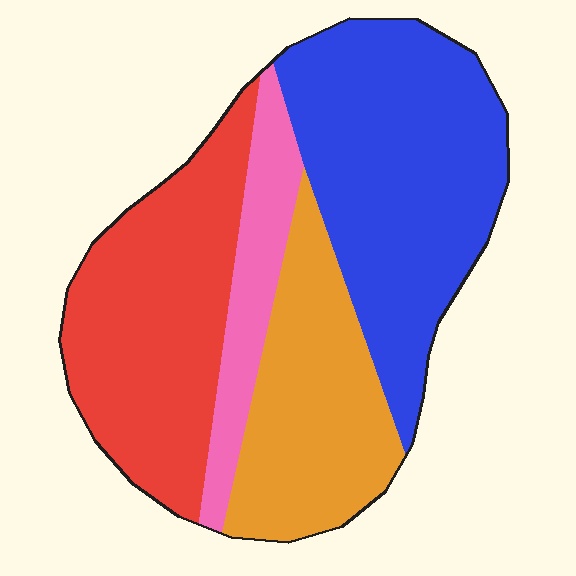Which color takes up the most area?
Blue, at roughly 35%.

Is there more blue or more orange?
Blue.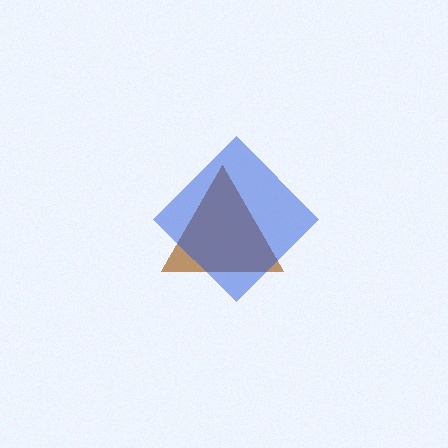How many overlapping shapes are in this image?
There are 2 overlapping shapes in the image.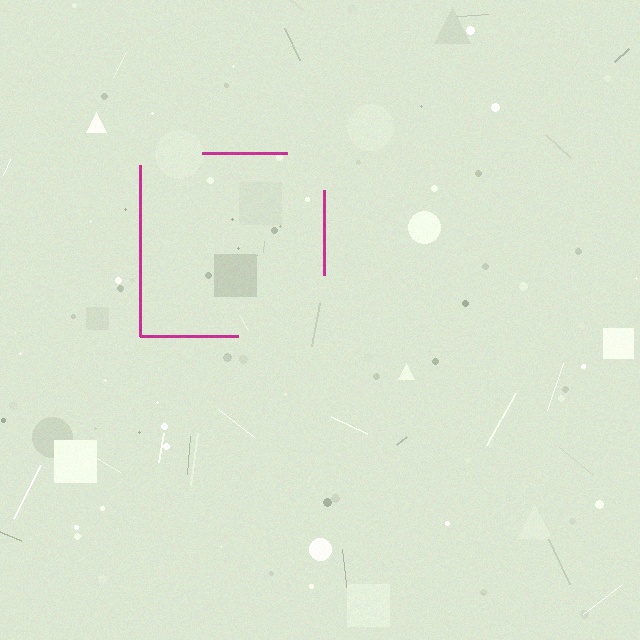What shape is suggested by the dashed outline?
The dashed outline suggests a square.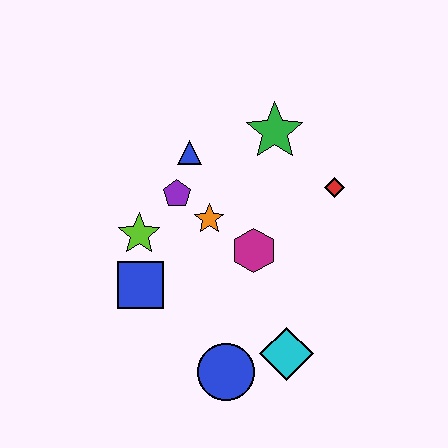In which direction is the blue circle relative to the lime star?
The blue circle is below the lime star.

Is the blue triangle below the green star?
Yes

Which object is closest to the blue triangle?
The purple pentagon is closest to the blue triangle.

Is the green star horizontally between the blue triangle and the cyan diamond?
Yes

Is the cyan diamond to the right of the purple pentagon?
Yes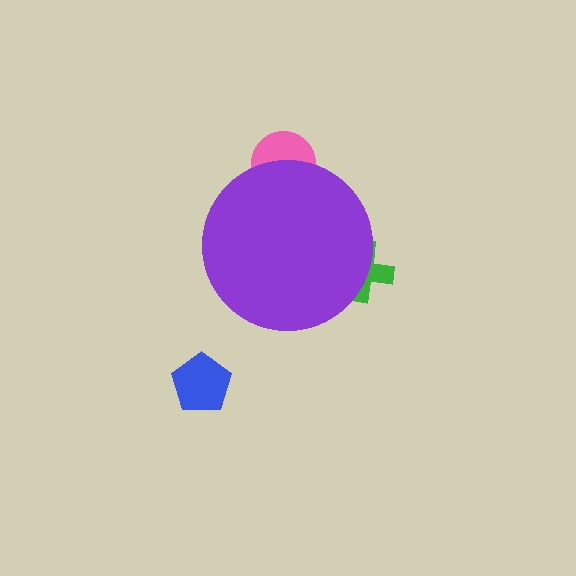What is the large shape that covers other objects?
A purple circle.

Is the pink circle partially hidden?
Yes, the pink circle is partially hidden behind the purple circle.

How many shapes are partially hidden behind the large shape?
2 shapes are partially hidden.